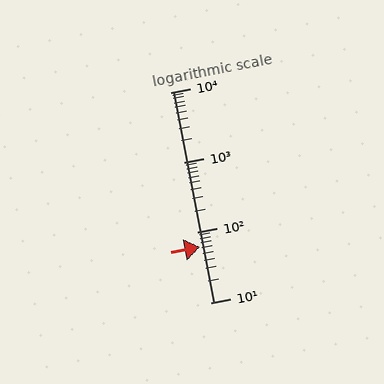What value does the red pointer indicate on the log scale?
The pointer indicates approximately 62.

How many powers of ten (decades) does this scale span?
The scale spans 3 decades, from 10 to 10000.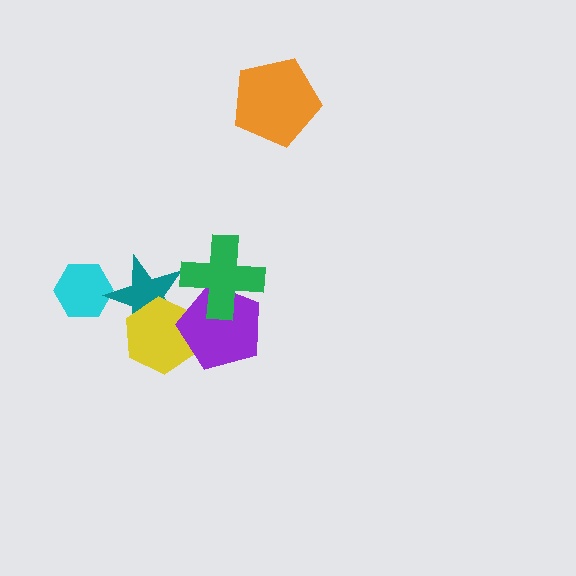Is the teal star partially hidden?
Yes, it is partially covered by another shape.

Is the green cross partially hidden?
No, no other shape covers it.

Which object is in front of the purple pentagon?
The green cross is in front of the purple pentagon.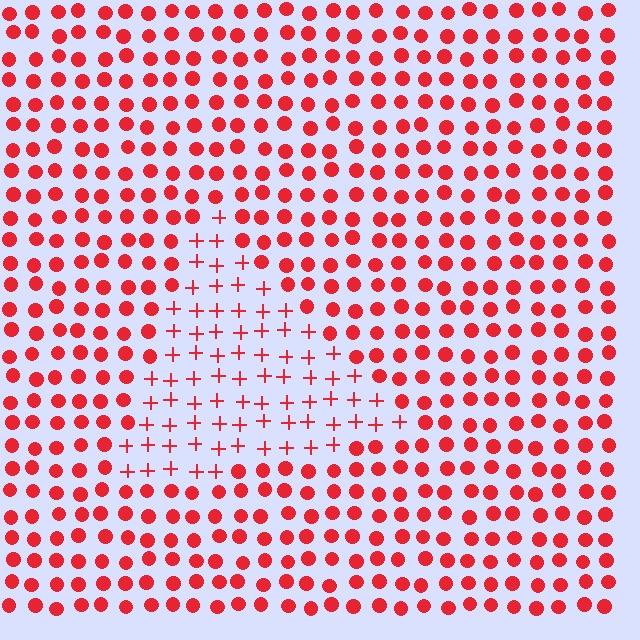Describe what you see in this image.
The image is filled with small red elements arranged in a uniform grid. A triangle-shaped region contains plus signs, while the surrounding area contains circles. The boundary is defined purely by the change in element shape.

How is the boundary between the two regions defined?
The boundary is defined by a change in element shape: plus signs inside vs. circles outside. All elements share the same color and spacing.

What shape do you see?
I see a triangle.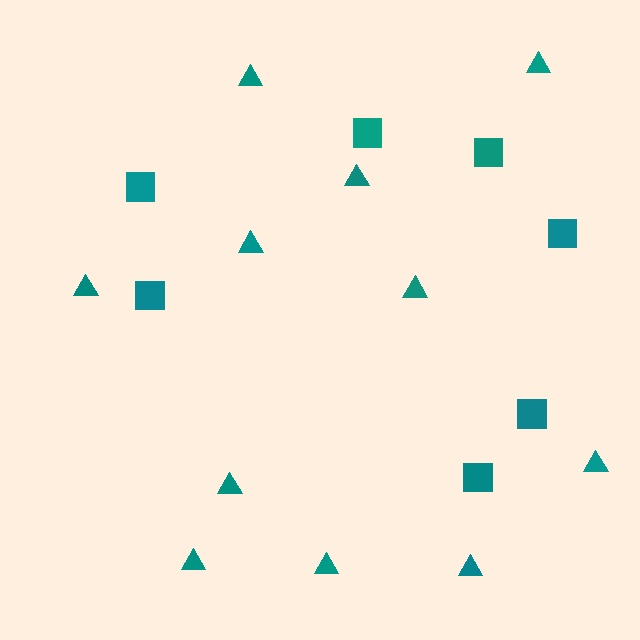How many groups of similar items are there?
There are 2 groups: one group of squares (7) and one group of triangles (11).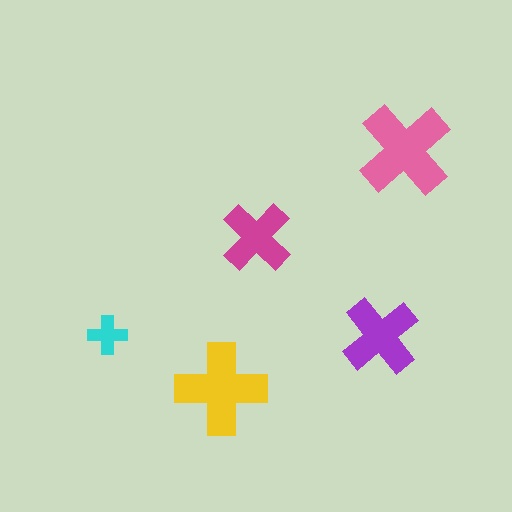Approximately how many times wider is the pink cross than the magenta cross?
About 1.5 times wider.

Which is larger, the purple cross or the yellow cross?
The yellow one.